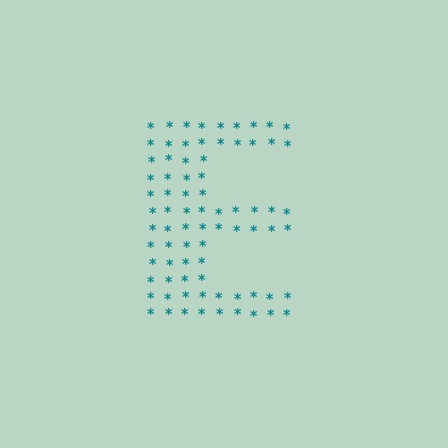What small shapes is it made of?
It is made of small asterisks.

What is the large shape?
The large shape is the letter E.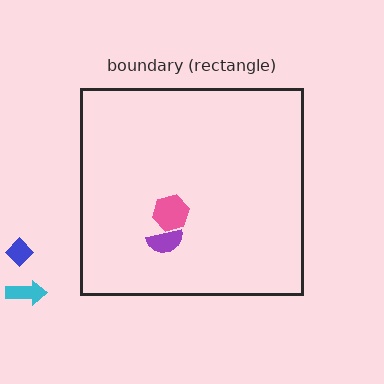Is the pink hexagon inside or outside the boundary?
Inside.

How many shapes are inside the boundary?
2 inside, 2 outside.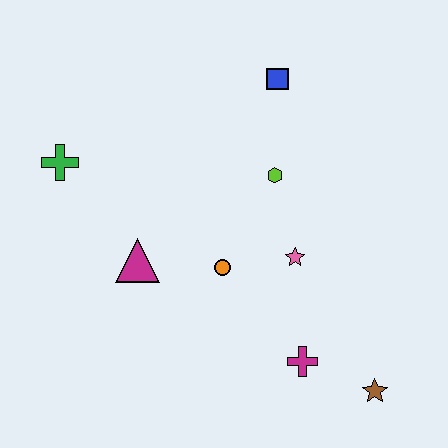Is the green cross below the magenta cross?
No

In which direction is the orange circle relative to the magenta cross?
The orange circle is above the magenta cross.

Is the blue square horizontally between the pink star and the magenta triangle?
Yes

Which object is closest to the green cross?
The magenta triangle is closest to the green cross.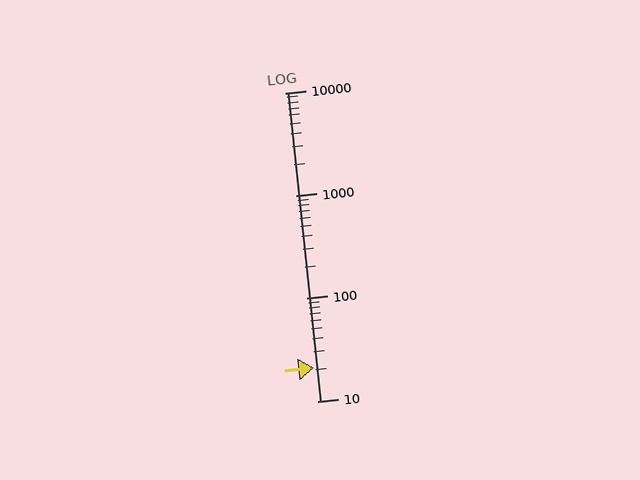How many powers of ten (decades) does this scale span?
The scale spans 3 decades, from 10 to 10000.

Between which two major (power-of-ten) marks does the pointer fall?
The pointer is between 10 and 100.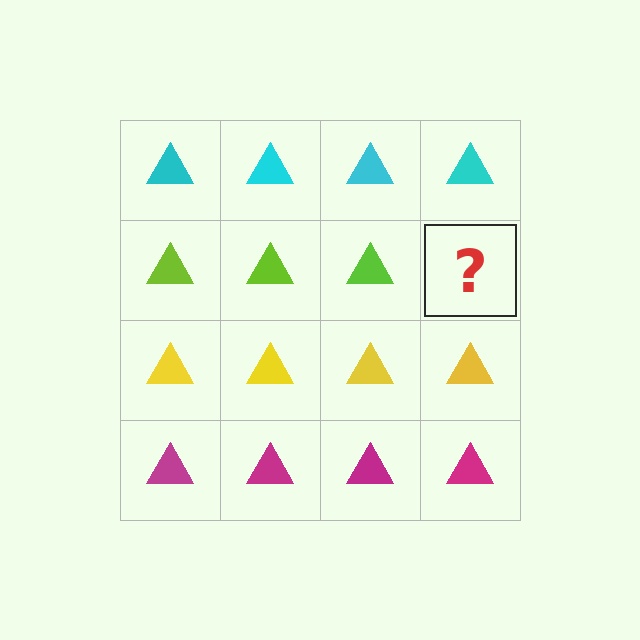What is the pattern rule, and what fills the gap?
The rule is that each row has a consistent color. The gap should be filled with a lime triangle.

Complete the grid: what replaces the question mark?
The question mark should be replaced with a lime triangle.